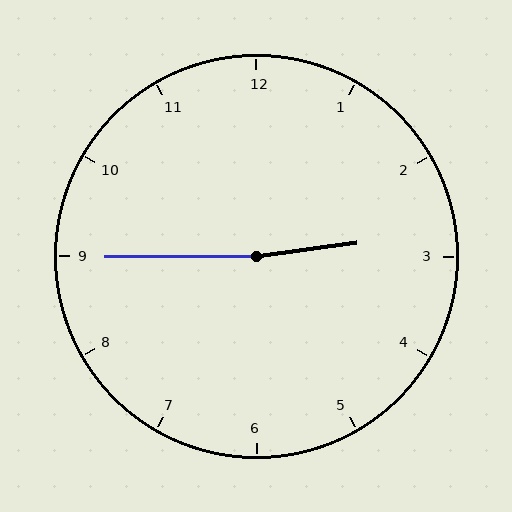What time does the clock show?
2:45.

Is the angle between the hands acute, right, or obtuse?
It is obtuse.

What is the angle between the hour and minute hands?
Approximately 172 degrees.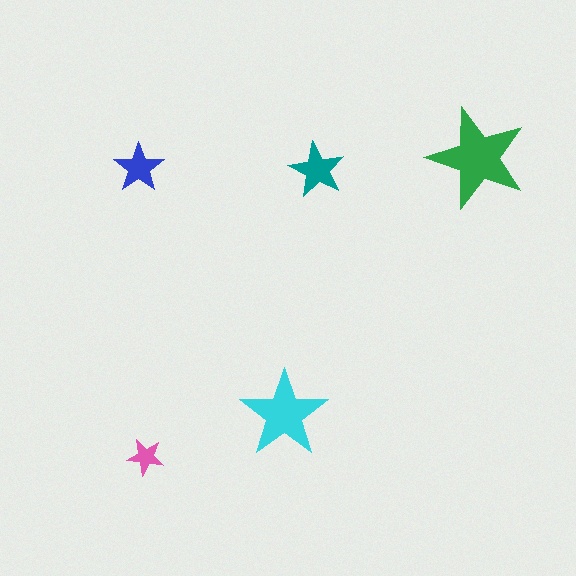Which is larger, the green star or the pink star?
The green one.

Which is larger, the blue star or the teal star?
The teal one.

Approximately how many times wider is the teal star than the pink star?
About 1.5 times wider.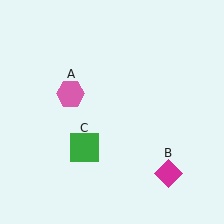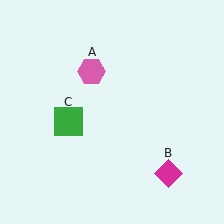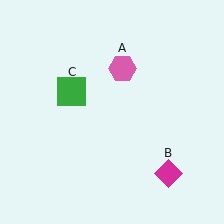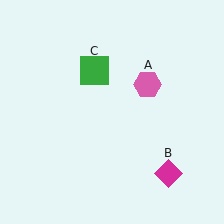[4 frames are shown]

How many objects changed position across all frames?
2 objects changed position: pink hexagon (object A), green square (object C).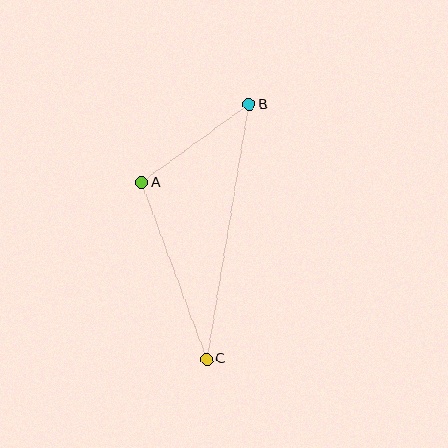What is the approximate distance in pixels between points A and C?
The distance between A and C is approximately 188 pixels.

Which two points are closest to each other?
Points A and B are closest to each other.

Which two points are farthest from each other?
Points B and C are farthest from each other.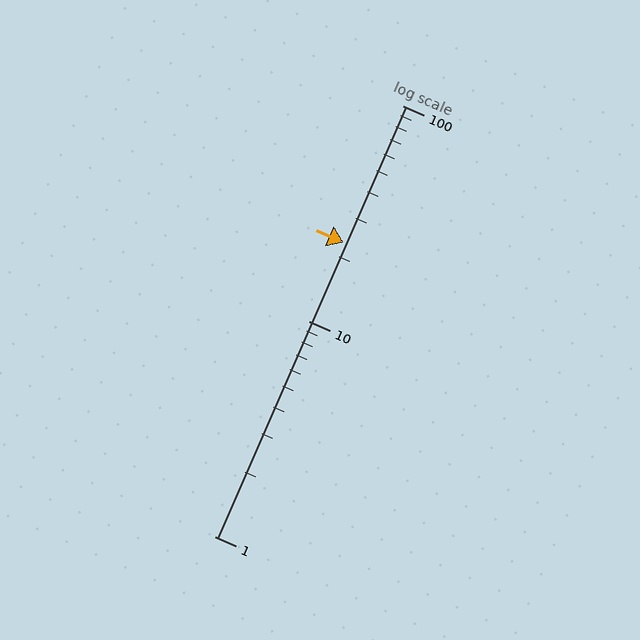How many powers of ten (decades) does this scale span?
The scale spans 2 decades, from 1 to 100.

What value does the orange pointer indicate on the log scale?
The pointer indicates approximately 23.